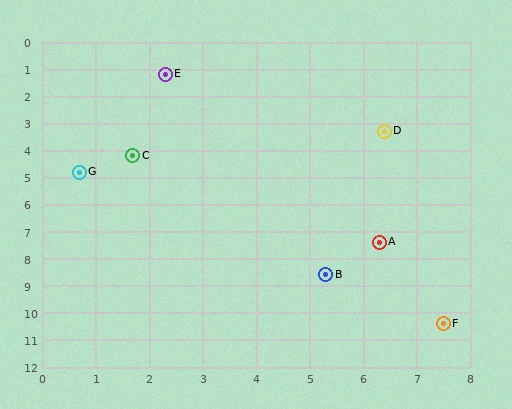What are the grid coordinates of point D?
Point D is at approximately (6.4, 3.3).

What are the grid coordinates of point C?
Point C is at approximately (1.7, 4.2).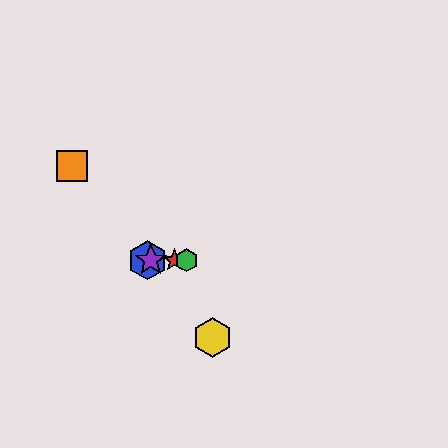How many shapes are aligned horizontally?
4 shapes (the red star, the blue hexagon, the green hexagon, the purple star) are aligned horizontally.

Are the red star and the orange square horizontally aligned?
No, the red star is at y≈260 and the orange square is at y≈166.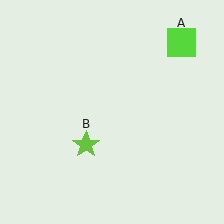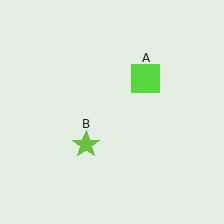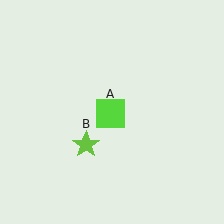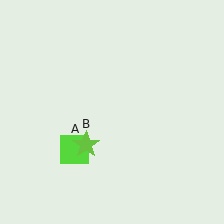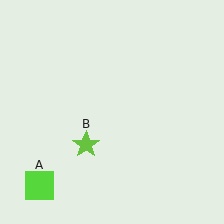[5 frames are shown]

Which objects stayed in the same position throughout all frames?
Lime star (object B) remained stationary.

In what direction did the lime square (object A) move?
The lime square (object A) moved down and to the left.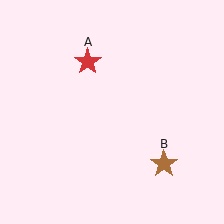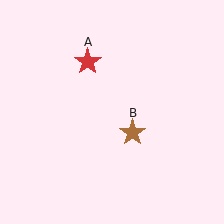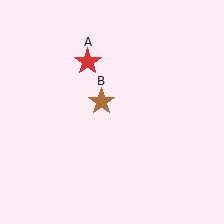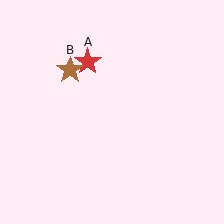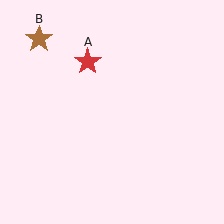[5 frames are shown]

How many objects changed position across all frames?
1 object changed position: brown star (object B).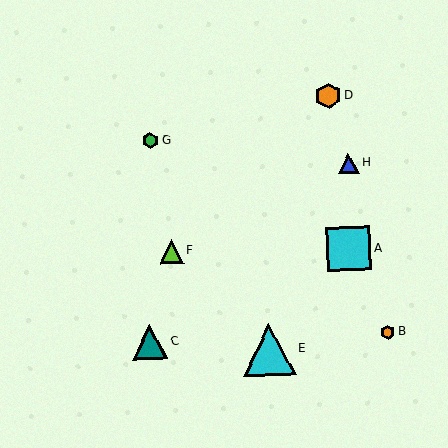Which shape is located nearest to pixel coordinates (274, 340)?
The cyan triangle (labeled E) at (269, 350) is nearest to that location.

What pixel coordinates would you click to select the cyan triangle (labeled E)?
Click at (269, 350) to select the cyan triangle E.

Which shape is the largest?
The cyan triangle (labeled E) is the largest.